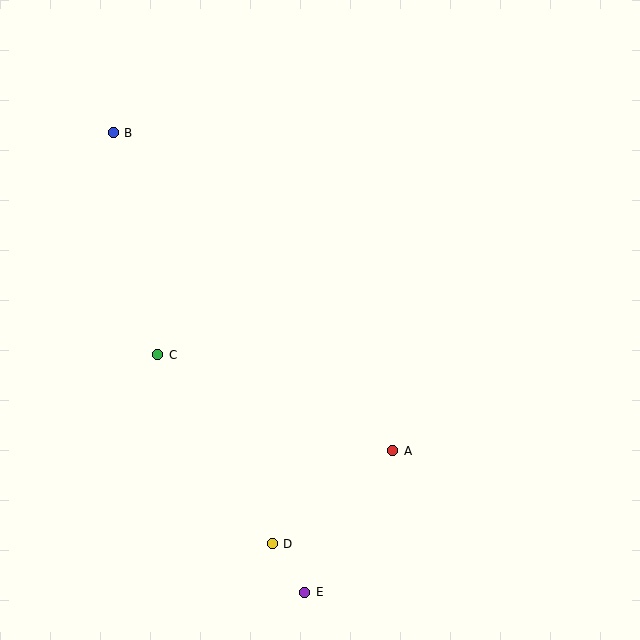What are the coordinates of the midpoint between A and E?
The midpoint between A and E is at (349, 521).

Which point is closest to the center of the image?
Point A at (393, 451) is closest to the center.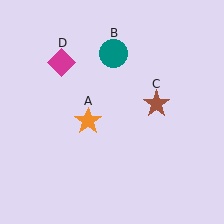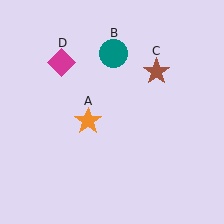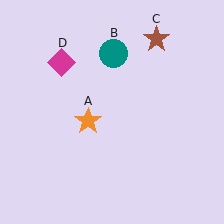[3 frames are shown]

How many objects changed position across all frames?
1 object changed position: brown star (object C).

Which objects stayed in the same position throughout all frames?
Orange star (object A) and teal circle (object B) and magenta diamond (object D) remained stationary.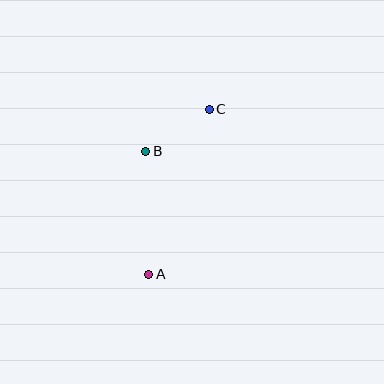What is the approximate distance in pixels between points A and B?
The distance between A and B is approximately 123 pixels.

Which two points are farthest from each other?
Points A and C are farthest from each other.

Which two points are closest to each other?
Points B and C are closest to each other.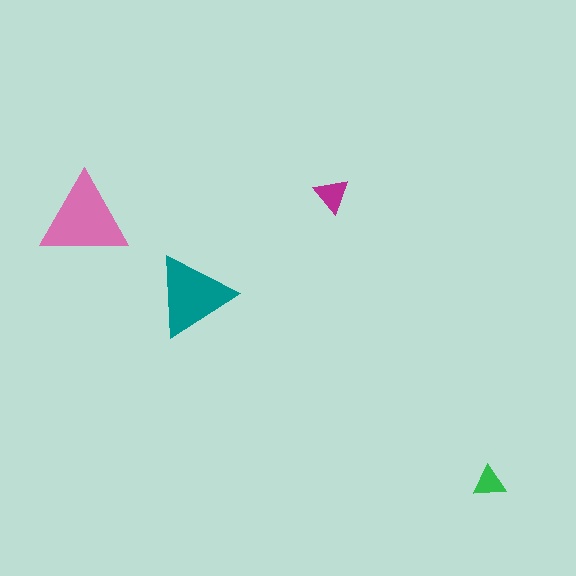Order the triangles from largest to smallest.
the pink one, the teal one, the magenta one, the green one.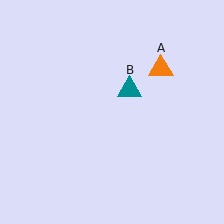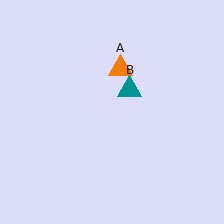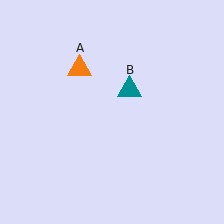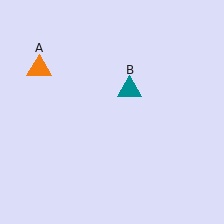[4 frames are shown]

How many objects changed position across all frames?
1 object changed position: orange triangle (object A).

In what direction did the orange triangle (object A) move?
The orange triangle (object A) moved left.